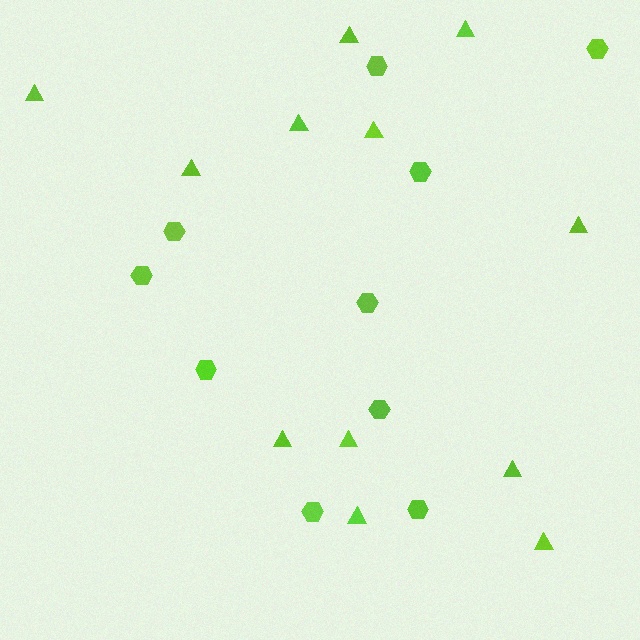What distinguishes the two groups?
There are 2 groups: one group of hexagons (10) and one group of triangles (12).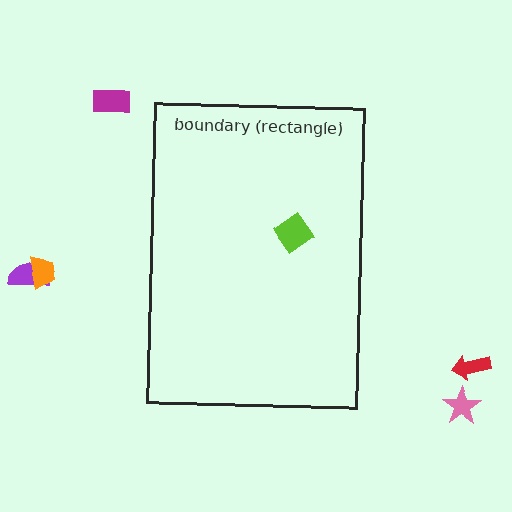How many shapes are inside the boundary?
1 inside, 5 outside.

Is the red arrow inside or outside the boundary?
Outside.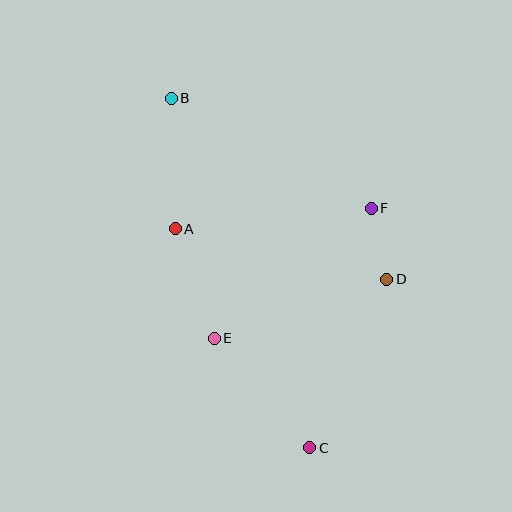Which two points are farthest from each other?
Points B and C are farthest from each other.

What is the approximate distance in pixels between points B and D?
The distance between B and D is approximately 281 pixels.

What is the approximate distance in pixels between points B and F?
The distance between B and F is approximately 228 pixels.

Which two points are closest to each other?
Points D and F are closest to each other.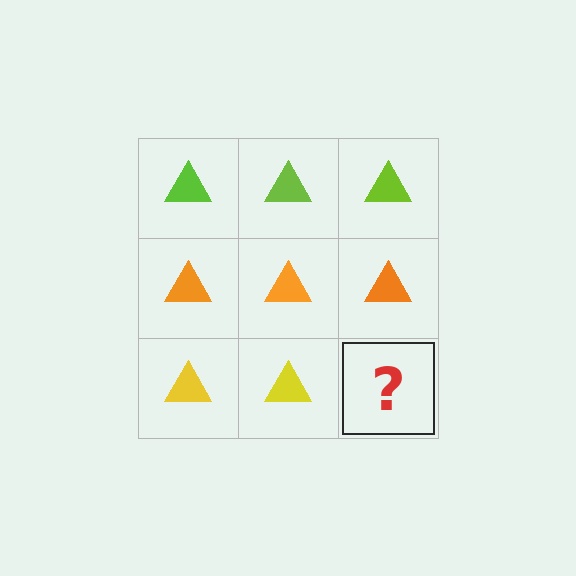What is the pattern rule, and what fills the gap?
The rule is that each row has a consistent color. The gap should be filled with a yellow triangle.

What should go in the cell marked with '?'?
The missing cell should contain a yellow triangle.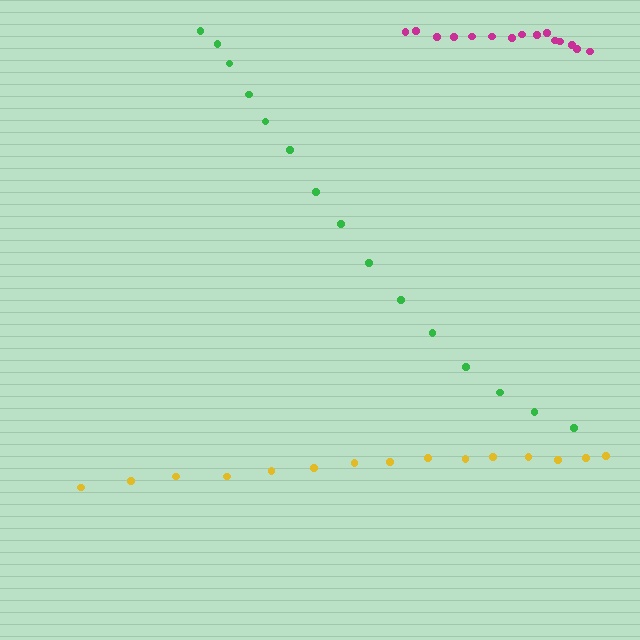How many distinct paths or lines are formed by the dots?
There are 3 distinct paths.